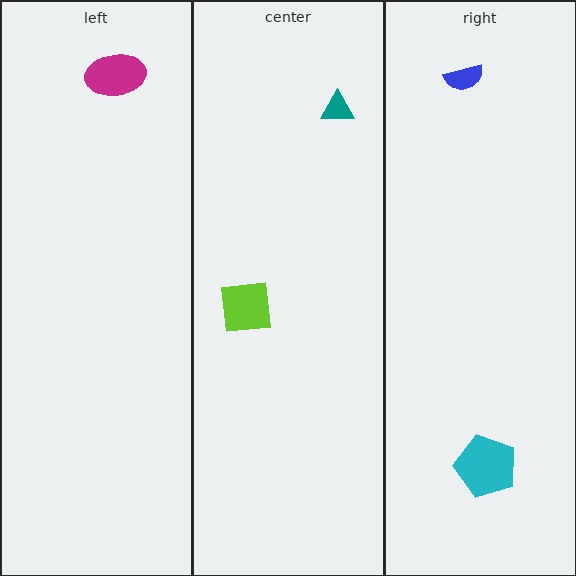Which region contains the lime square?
The center region.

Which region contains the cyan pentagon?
The right region.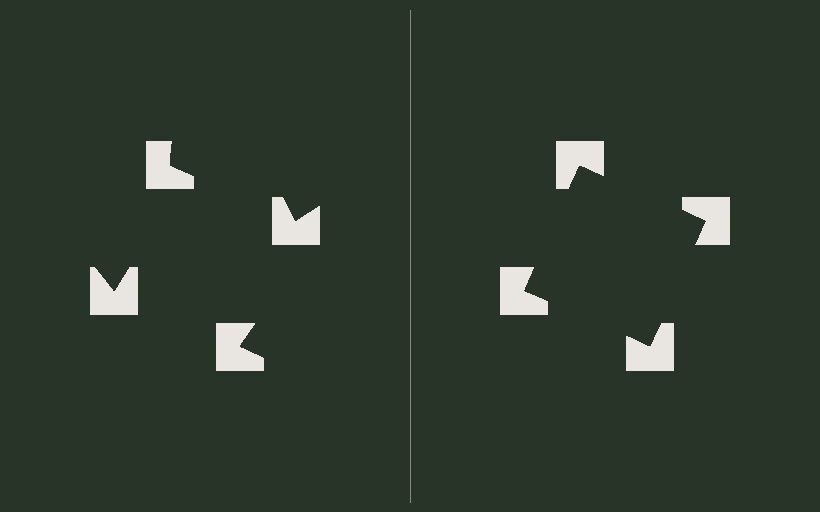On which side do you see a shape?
An illusory square appears on the right side. On the left side the wedge cuts are rotated, so no coherent shape forms.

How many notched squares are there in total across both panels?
8 — 4 on each side.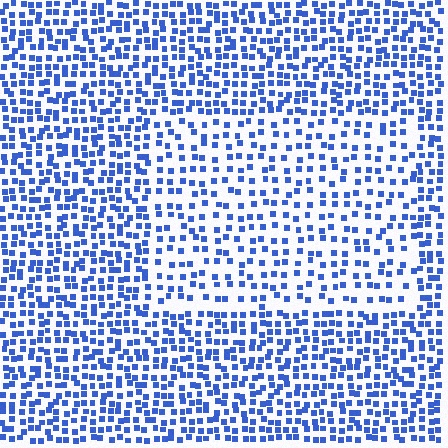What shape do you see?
I see a rectangle.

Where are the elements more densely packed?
The elements are more densely packed outside the rectangle boundary.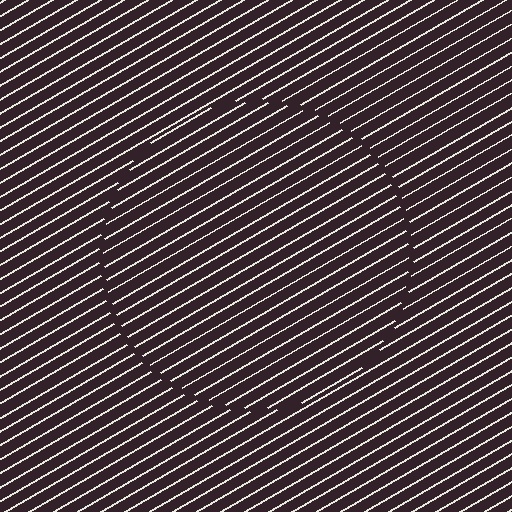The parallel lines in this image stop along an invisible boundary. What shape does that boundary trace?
An illusory circle. The interior of the shape contains the same grating, shifted by half a period — the contour is defined by the phase discontinuity where line-ends from the inner and outer gratings abut.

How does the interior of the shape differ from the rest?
The interior of the shape contains the same grating, shifted by half a period — the contour is defined by the phase discontinuity where line-ends from the inner and outer gratings abut.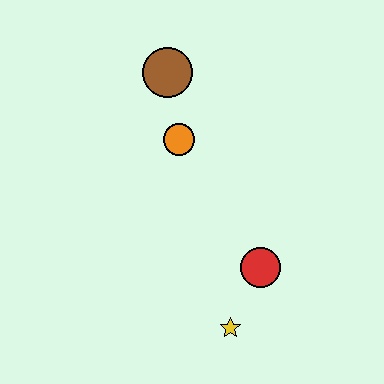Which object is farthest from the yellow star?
The brown circle is farthest from the yellow star.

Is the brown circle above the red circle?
Yes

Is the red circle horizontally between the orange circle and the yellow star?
No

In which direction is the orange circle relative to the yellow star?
The orange circle is above the yellow star.